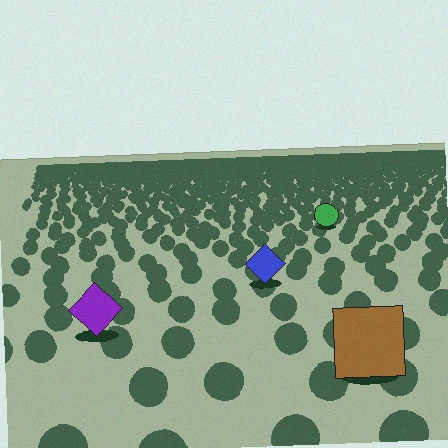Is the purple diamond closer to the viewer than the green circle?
Yes. The purple diamond is closer — you can tell from the texture gradient: the ground texture is coarser near it.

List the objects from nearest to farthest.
From nearest to farthest: the brown square, the purple diamond, the blue diamond, the green circle.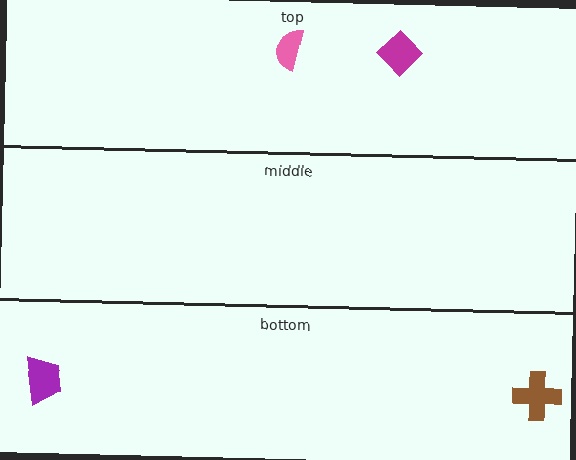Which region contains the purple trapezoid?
The bottom region.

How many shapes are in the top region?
2.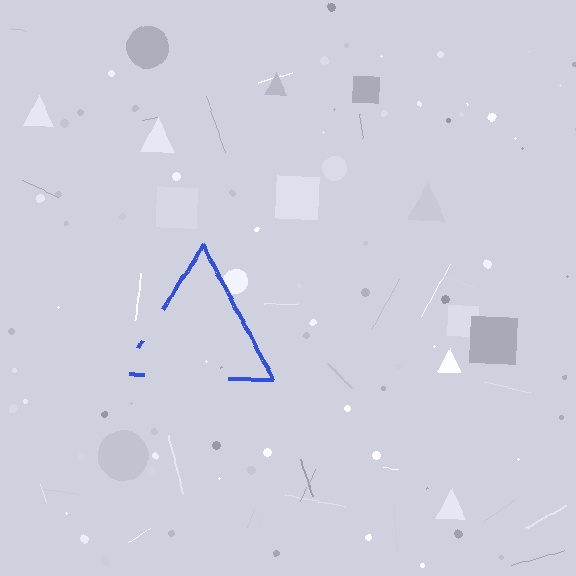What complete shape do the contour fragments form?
The contour fragments form a triangle.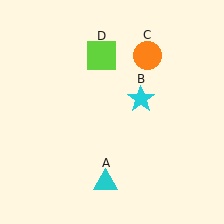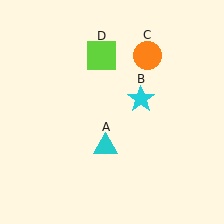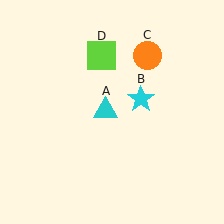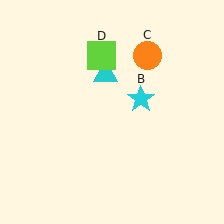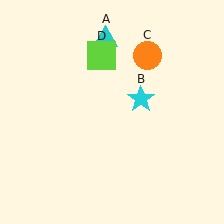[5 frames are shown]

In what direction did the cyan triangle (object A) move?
The cyan triangle (object A) moved up.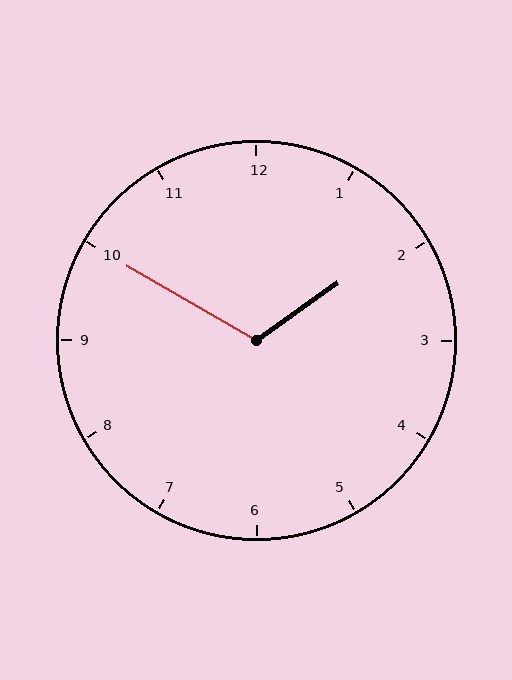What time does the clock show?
1:50.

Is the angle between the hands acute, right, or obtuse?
It is obtuse.